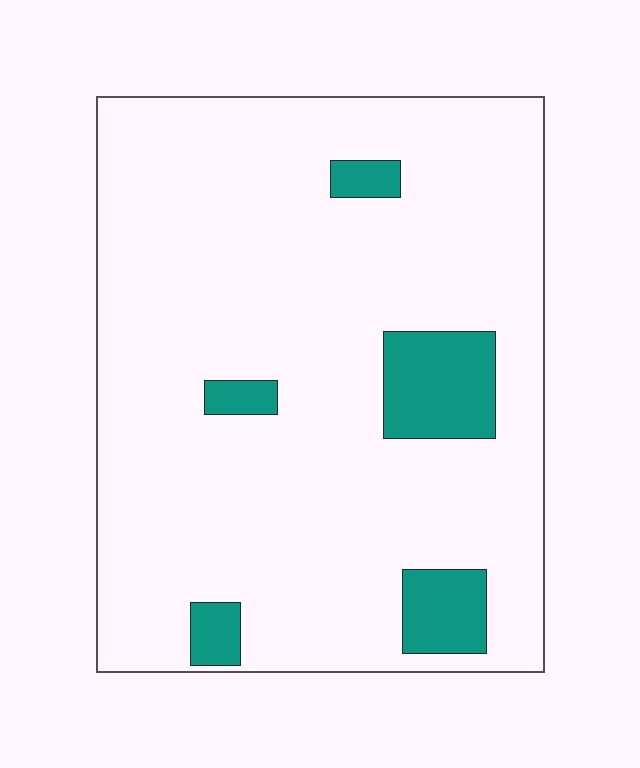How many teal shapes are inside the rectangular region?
5.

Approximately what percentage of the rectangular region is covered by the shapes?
Approximately 10%.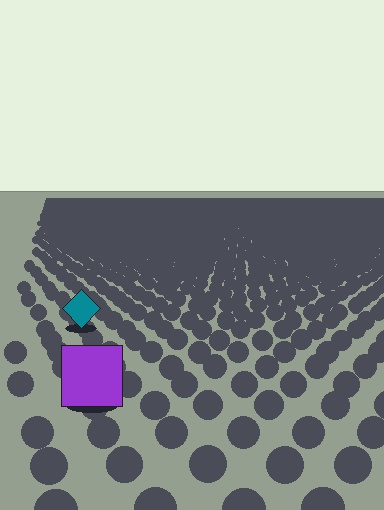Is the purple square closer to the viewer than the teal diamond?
Yes. The purple square is closer — you can tell from the texture gradient: the ground texture is coarser near it.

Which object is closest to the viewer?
The purple square is closest. The texture marks near it are larger and more spread out.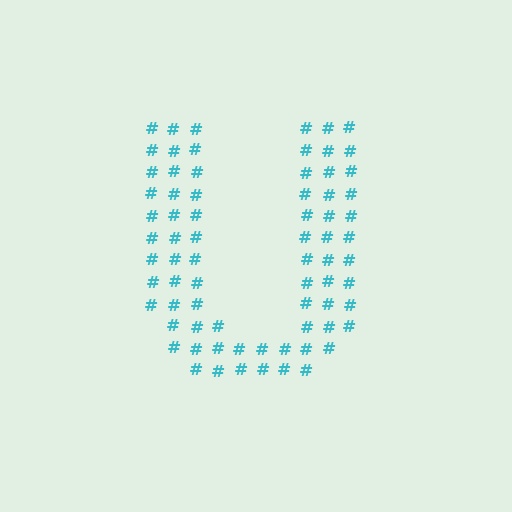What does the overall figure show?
The overall figure shows the letter U.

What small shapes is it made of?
It is made of small hash symbols.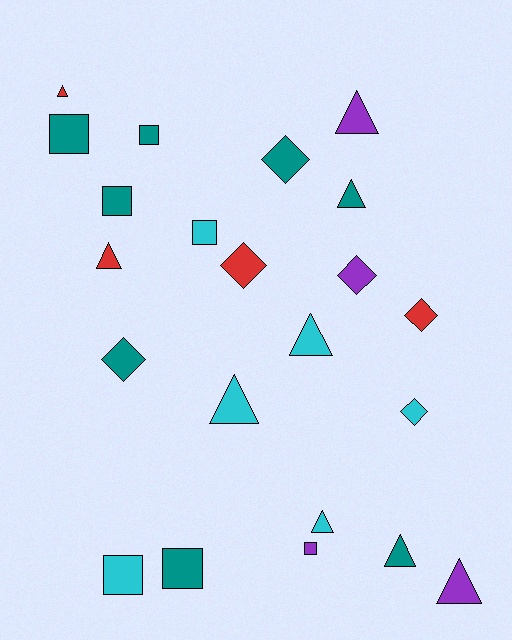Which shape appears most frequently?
Triangle, with 9 objects.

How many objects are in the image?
There are 22 objects.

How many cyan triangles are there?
There are 3 cyan triangles.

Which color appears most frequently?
Teal, with 8 objects.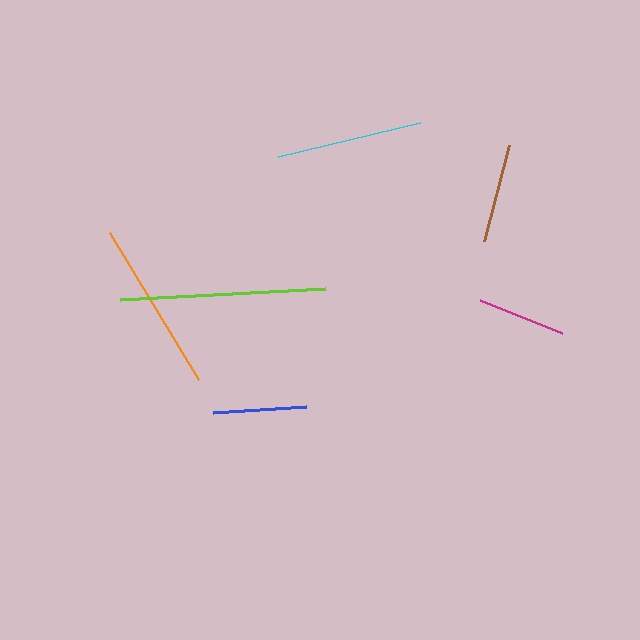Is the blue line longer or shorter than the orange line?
The orange line is longer than the blue line.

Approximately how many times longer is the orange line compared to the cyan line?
The orange line is approximately 1.2 times the length of the cyan line.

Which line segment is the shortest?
The magenta line is the shortest at approximately 88 pixels.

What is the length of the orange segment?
The orange segment is approximately 172 pixels long.